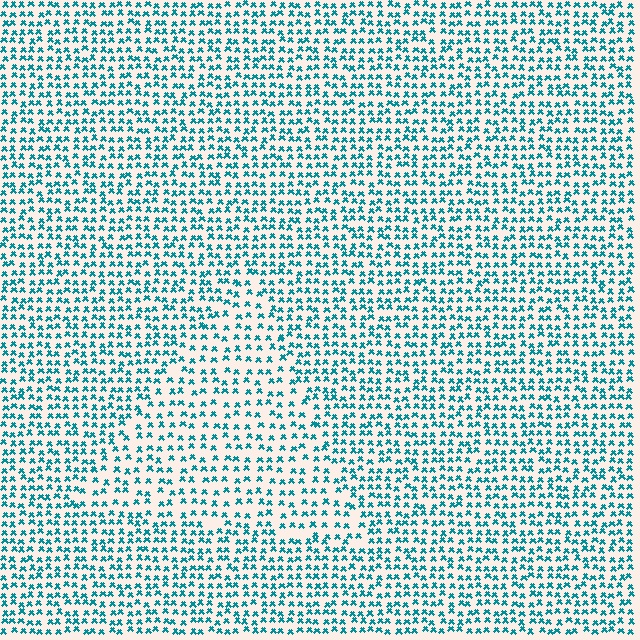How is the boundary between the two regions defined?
The boundary is defined by a change in element density (approximately 1.5x ratio). All elements are the same color, size, and shape.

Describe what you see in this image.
The image contains small teal elements arranged at two different densities. A triangle-shaped region is visible where the elements are less densely packed than the surrounding area.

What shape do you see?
I see a triangle.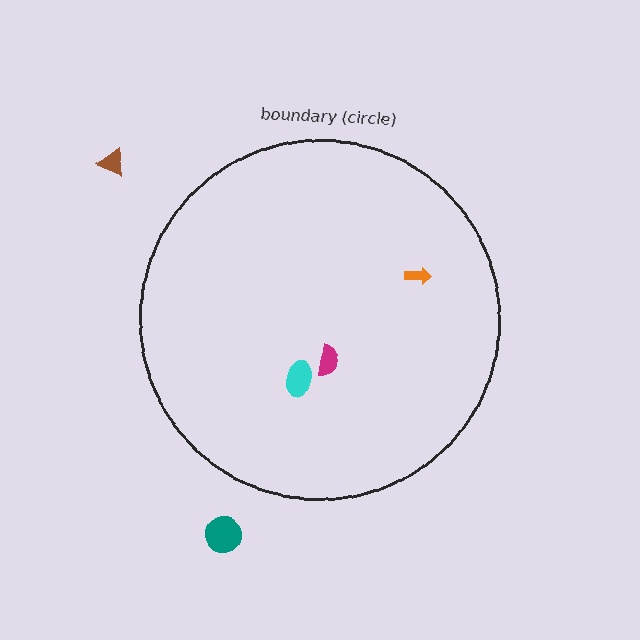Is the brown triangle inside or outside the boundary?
Outside.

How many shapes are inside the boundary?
3 inside, 2 outside.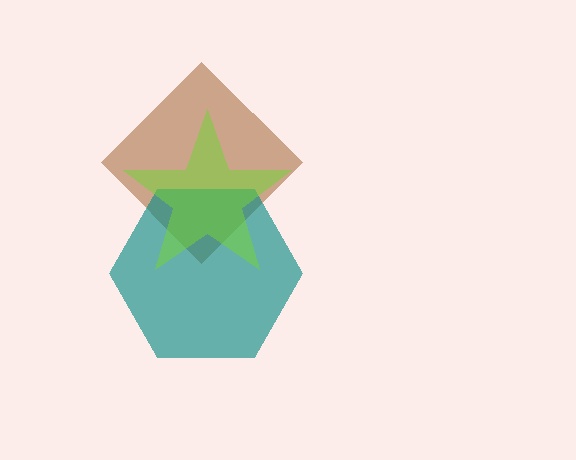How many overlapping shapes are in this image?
There are 3 overlapping shapes in the image.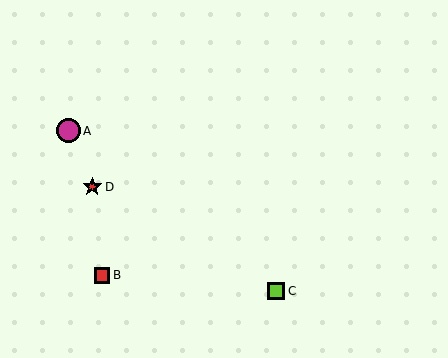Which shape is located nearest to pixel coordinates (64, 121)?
The magenta circle (labeled A) at (68, 131) is nearest to that location.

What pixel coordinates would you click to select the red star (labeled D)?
Click at (92, 187) to select the red star D.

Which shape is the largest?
The magenta circle (labeled A) is the largest.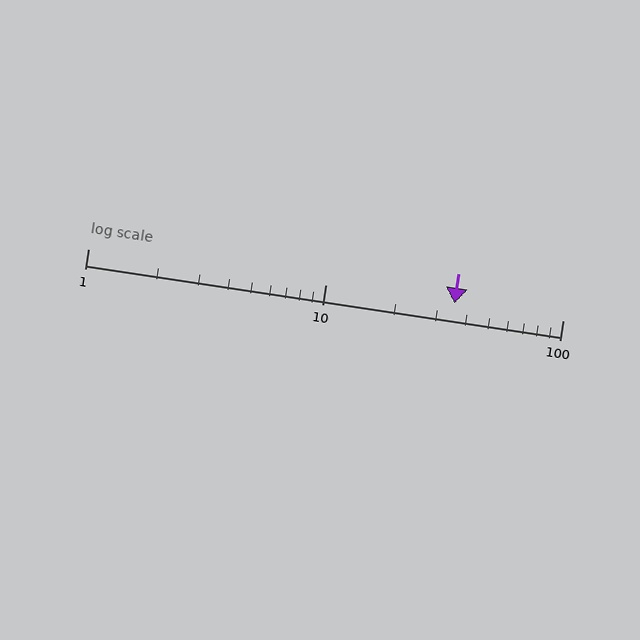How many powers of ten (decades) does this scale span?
The scale spans 2 decades, from 1 to 100.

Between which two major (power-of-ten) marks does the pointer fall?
The pointer is between 10 and 100.